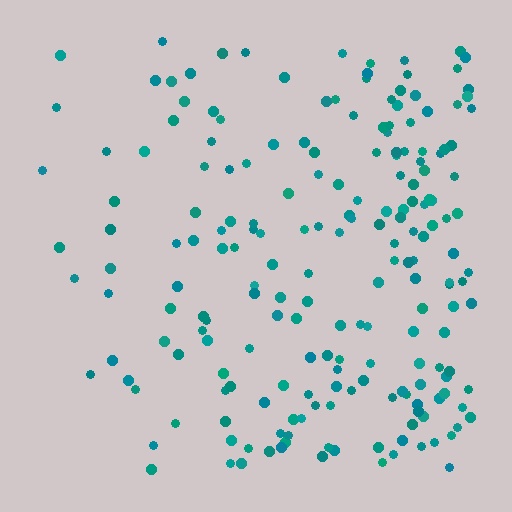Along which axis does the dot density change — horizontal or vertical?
Horizontal.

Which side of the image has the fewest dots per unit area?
The left.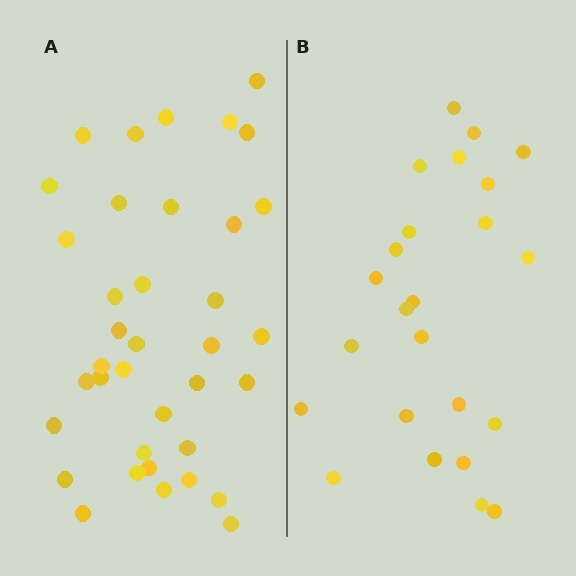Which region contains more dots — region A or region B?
Region A (the left region) has more dots.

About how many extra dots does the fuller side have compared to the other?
Region A has approximately 15 more dots than region B.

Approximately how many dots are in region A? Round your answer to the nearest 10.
About 40 dots. (The exact count is 37, which rounds to 40.)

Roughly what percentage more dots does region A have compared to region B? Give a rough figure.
About 55% more.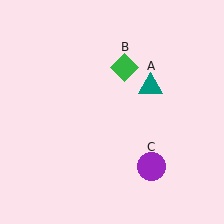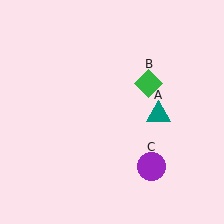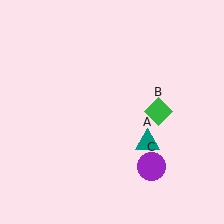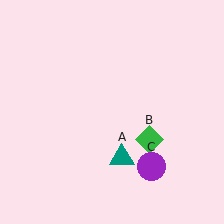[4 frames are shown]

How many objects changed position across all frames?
2 objects changed position: teal triangle (object A), green diamond (object B).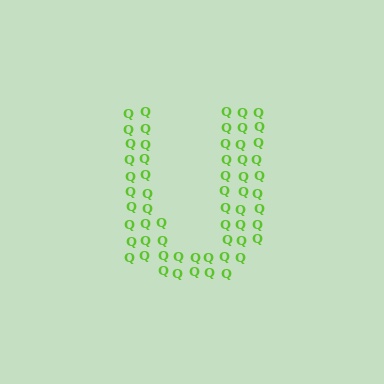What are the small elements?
The small elements are letter Q's.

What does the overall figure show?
The overall figure shows the letter U.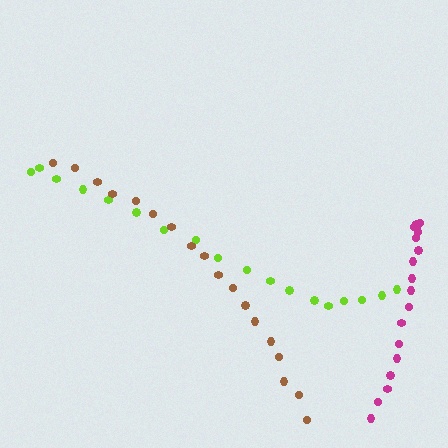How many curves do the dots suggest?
There are 3 distinct paths.